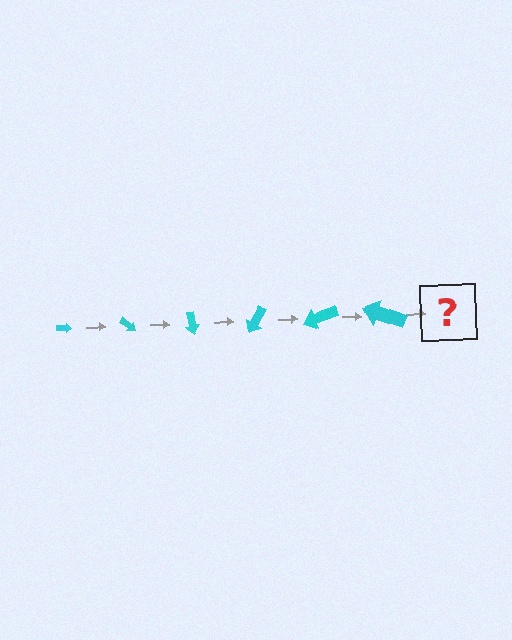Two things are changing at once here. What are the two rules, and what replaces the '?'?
The two rules are that the arrow grows larger each step and it rotates 40 degrees each step. The '?' should be an arrow, larger than the previous one and rotated 240 degrees from the start.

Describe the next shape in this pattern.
It should be an arrow, larger than the previous one and rotated 240 degrees from the start.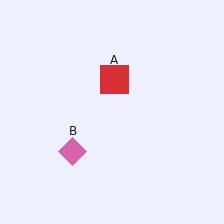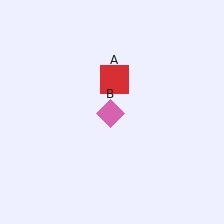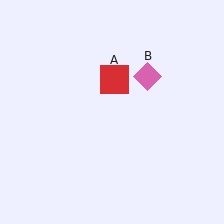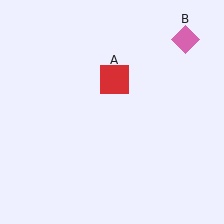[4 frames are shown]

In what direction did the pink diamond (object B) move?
The pink diamond (object B) moved up and to the right.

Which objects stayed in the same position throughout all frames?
Red square (object A) remained stationary.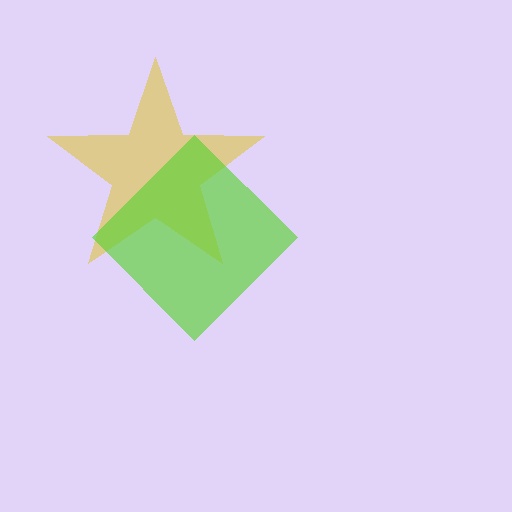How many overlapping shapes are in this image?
There are 2 overlapping shapes in the image.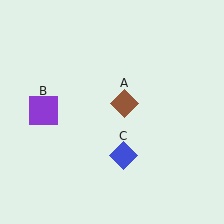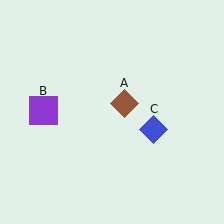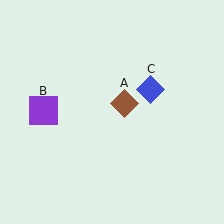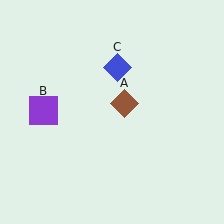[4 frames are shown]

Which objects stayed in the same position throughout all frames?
Brown diamond (object A) and purple square (object B) remained stationary.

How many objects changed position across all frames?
1 object changed position: blue diamond (object C).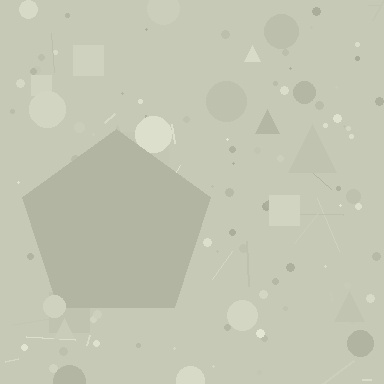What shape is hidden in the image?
A pentagon is hidden in the image.